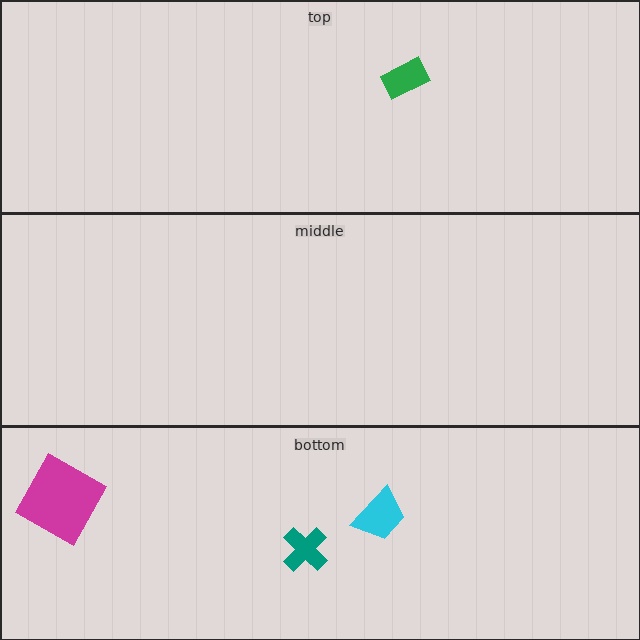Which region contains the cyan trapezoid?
The bottom region.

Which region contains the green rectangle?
The top region.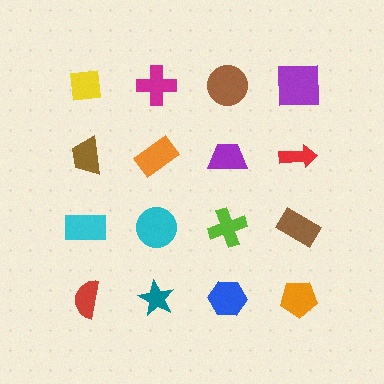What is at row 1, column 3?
A brown circle.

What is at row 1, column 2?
A magenta cross.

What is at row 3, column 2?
A cyan circle.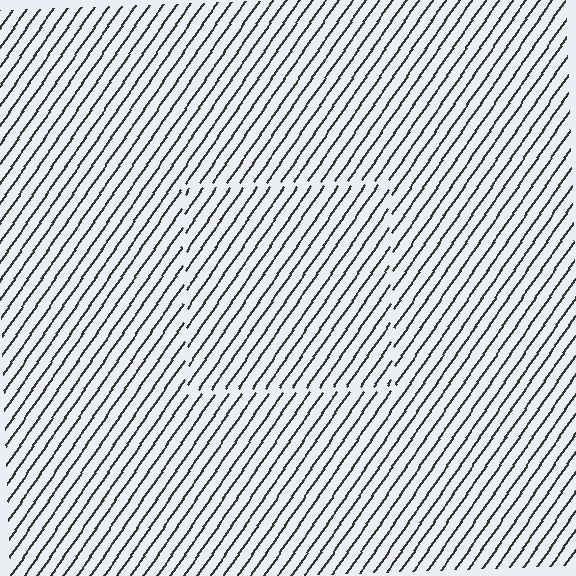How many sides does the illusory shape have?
4 sides — the line-ends trace a square.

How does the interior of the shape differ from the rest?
The interior of the shape contains the same grating, shifted by half a period — the contour is defined by the phase discontinuity where line-ends from the inner and outer gratings abut.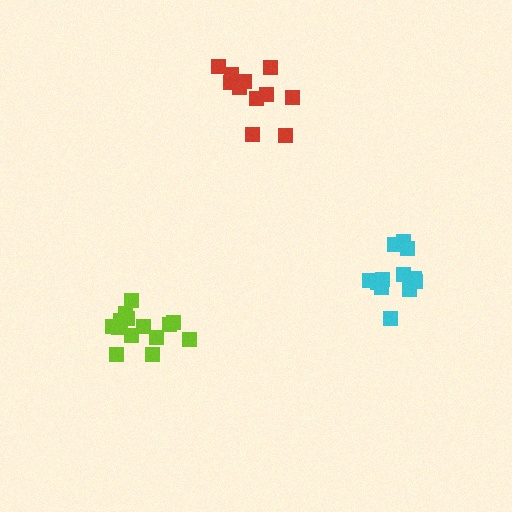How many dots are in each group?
Group 1: 12 dots, Group 2: 14 dots, Group 3: 11 dots (37 total).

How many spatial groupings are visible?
There are 3 spatial groupings.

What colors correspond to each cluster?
The clusters are colored: cyan, lime, red.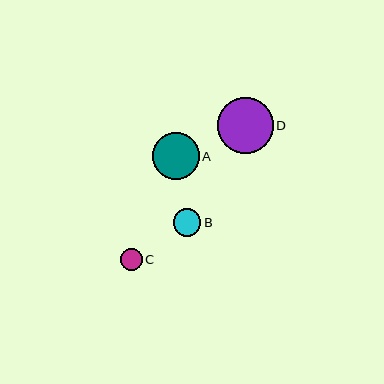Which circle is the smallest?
Circle C is the smallest with a size of approximately 22 pixels.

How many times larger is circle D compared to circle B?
Circle D is approximately 2.1 times the size of circle B.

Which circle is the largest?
Circle D is the largest with a size of approximately 56 pixels.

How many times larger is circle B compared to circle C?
Circle B is approximately 1.2 times the size of circle C.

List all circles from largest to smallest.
From largest to smallest: D, A, B, C.